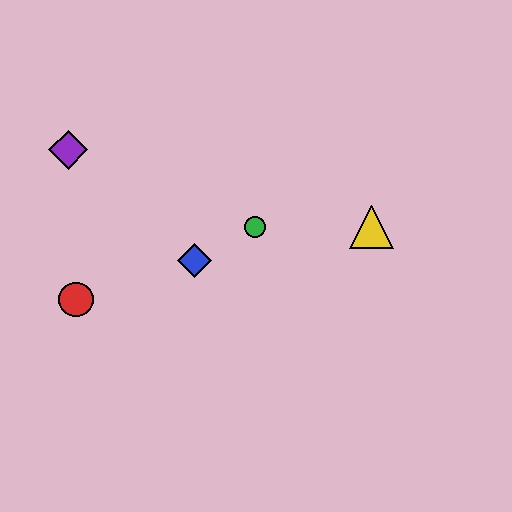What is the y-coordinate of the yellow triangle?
The yellow triangle is at y≈227.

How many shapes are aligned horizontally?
2 shapes (the green circle, the yellow triangle) are aligned horizontally.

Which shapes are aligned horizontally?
The green circle, the yellow triangle are aligned horizontally.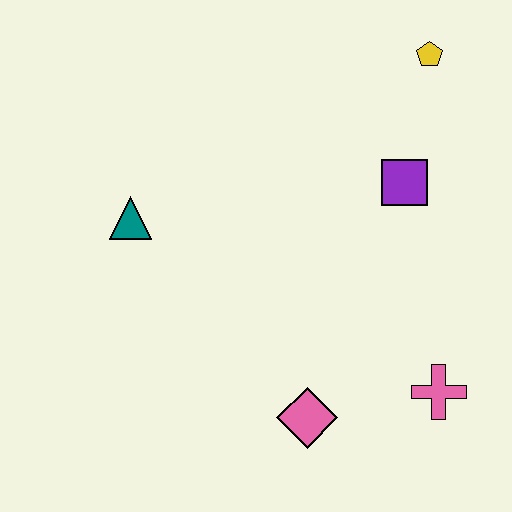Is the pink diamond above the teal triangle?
No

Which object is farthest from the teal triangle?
The pink cross is farthest from the teal triangle.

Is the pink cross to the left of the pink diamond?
No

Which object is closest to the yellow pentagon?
The purple square is closest to the yellow pentagon.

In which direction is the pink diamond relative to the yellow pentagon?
The pink diamond is below the yellow pentagon.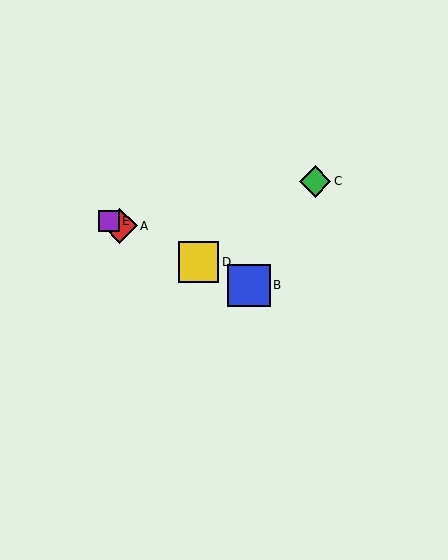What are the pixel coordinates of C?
Object C is at (315, 181).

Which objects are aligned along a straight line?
Objects A, B, D, E are aligned along a straight line.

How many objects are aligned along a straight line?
4 objects (A, B, D, E) are aligned along a straight line.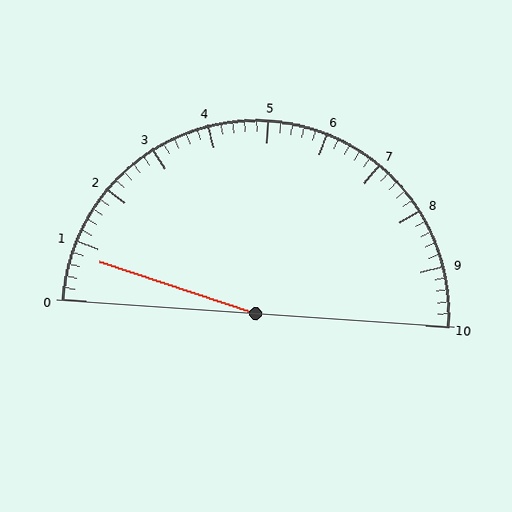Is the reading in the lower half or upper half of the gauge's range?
The reading is in the lower half of the range (0 to 10).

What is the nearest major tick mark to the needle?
The nearest major tick mark is 1.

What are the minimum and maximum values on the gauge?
The gauge ranges from 0 to 10.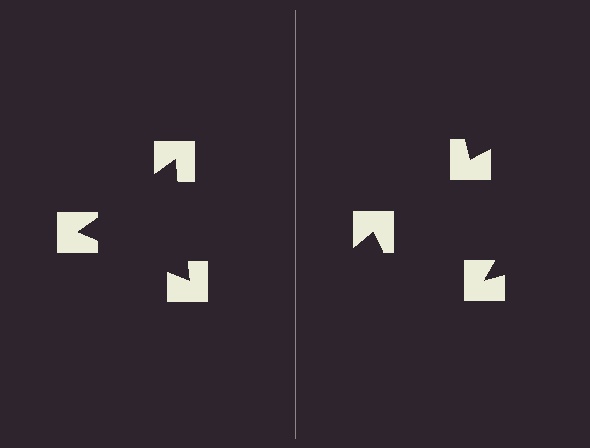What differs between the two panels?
The notched squares are positioned identically on both sides; only the wedge orientations differ. On the left they align to a triangle; on the right they are misaligned.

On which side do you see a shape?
An illusory triangle appears on the left side. On the right side the wedge cuts are rotated, so no coherent shape forms.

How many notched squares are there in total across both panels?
6 — 3 on each side.